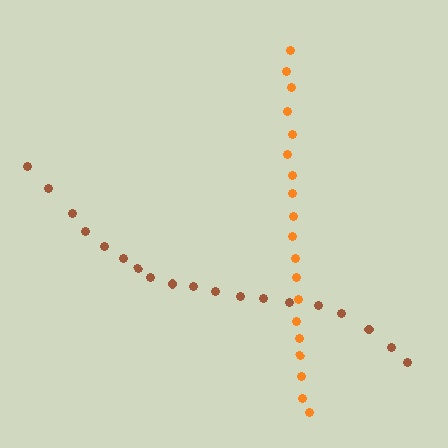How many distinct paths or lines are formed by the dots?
There are 2 distinct paths.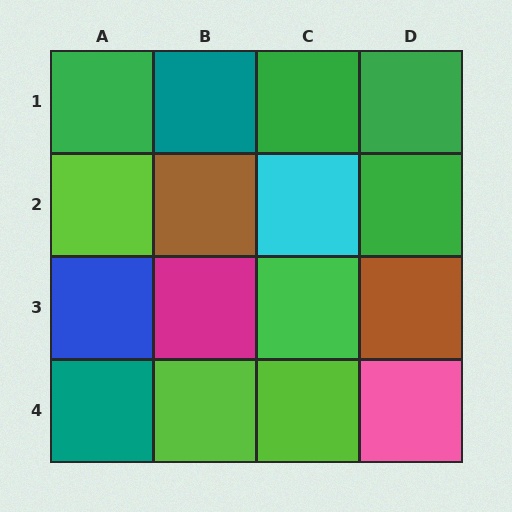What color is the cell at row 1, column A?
Green.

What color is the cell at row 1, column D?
Green.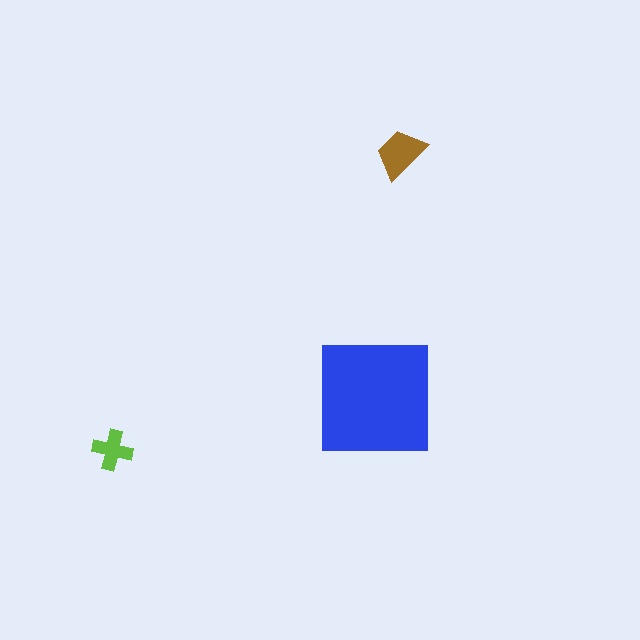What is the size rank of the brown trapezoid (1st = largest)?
2nd.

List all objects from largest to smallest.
The blue square, the brown trapezoid, the lime cross.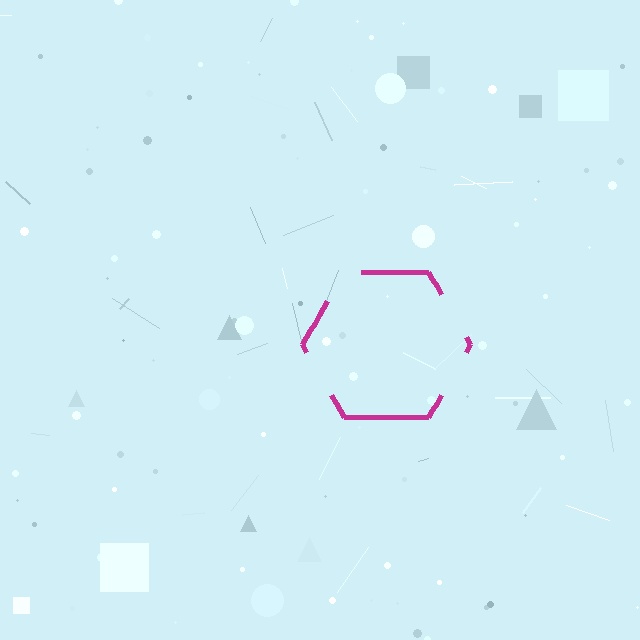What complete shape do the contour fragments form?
The contour fragments form a hexagon.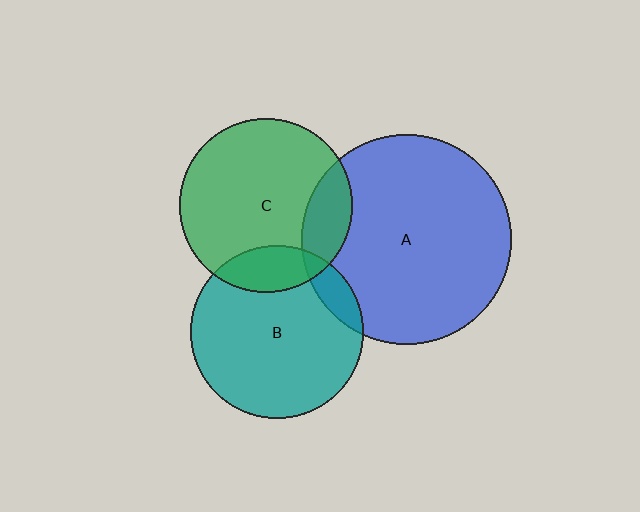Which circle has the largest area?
Circle A (blue).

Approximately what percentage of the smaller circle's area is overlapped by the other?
Approximately 10%.